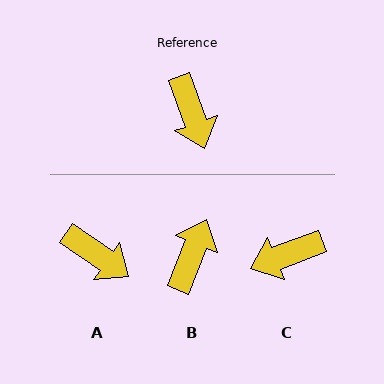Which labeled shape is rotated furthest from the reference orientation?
B, about 138 degrees away.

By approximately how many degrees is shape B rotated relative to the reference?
Approximately 138 degrees counter-clockwise.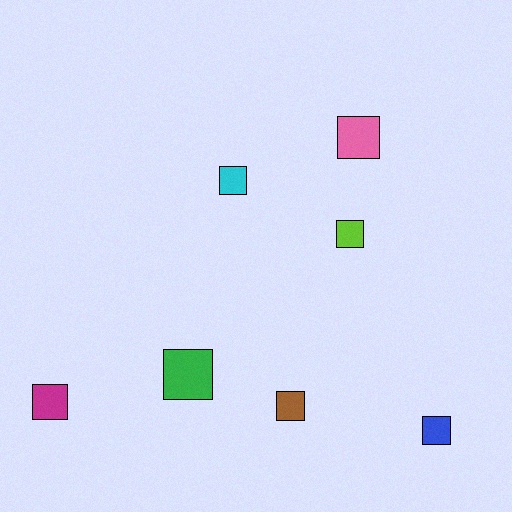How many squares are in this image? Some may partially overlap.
There are 7 squares.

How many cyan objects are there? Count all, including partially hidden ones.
There is 1 cyan object.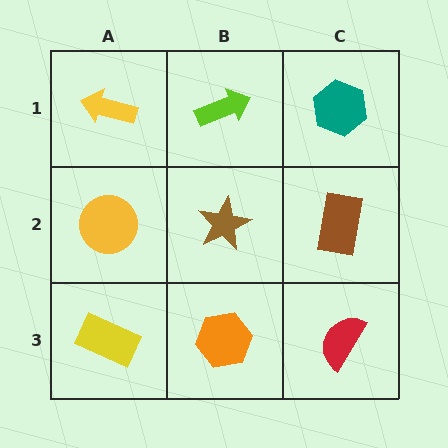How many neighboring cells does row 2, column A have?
3.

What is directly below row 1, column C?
A brown rectangle.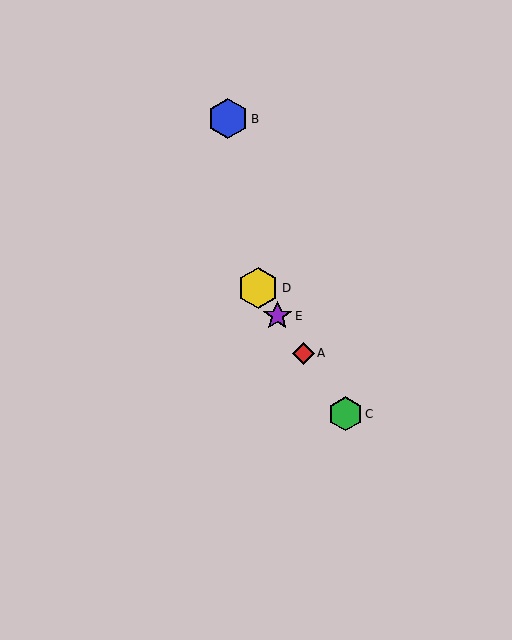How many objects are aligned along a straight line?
4 objects (A, C, D, E) are aligned along a straight line.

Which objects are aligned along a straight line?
Objects A, C, D, E are aligned along a straight line.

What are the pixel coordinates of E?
Object E is at (277, 316).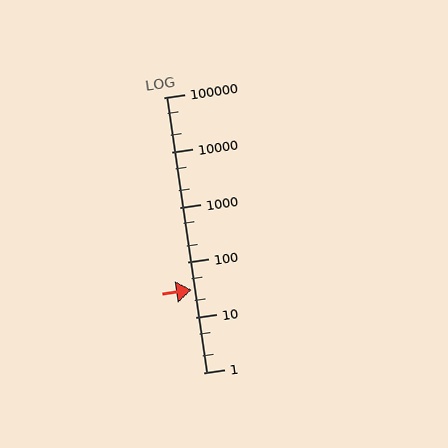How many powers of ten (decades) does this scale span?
The scale spans 5 decades, from 1 to 100000.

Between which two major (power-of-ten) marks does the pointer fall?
The pointer is between 10 and 100.